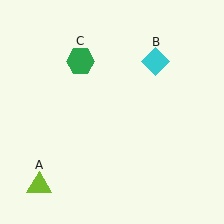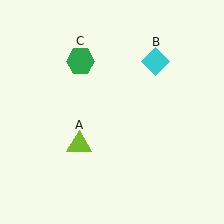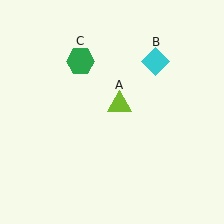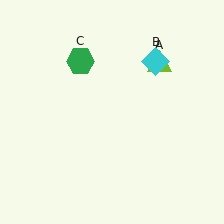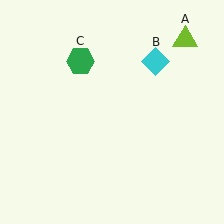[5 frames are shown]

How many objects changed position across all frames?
1 object changed position: lime triangle (object A).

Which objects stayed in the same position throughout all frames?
Cyan diamond (object B) and green hexagon (object C) remained stationary.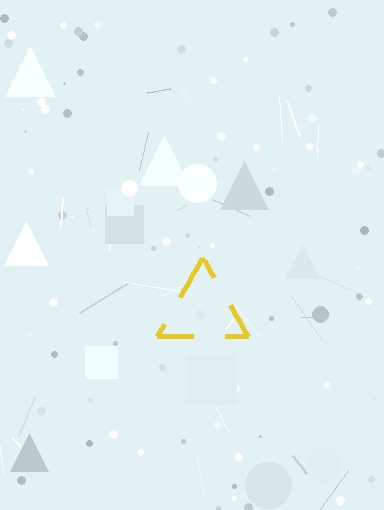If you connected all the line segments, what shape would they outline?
They would outline a triangle.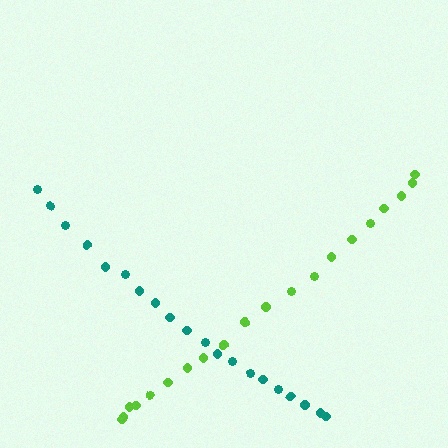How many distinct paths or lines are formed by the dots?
There are 2 distinct paths.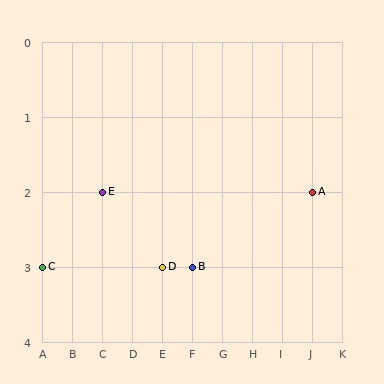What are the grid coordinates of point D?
Point D is at grid coordinates (E, 3).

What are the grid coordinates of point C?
Point C is at grid coordinates (A, 3).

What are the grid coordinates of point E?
Point E is at grid coordinates (C, 2).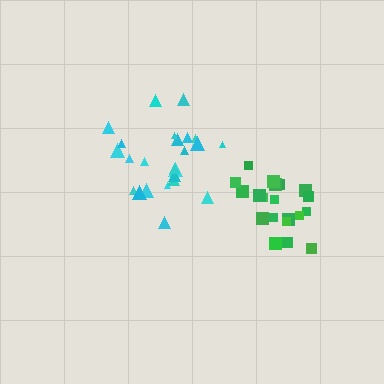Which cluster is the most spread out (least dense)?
Cyan.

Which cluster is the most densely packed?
Green.